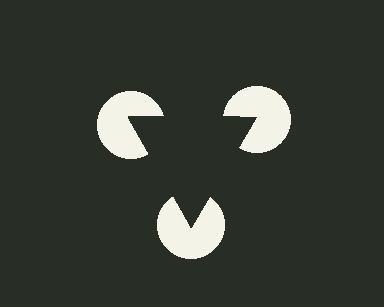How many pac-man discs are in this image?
There are 3 — one at each vertex of the illusory triangle.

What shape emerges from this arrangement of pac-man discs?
An illusory triangle — its edges are inferred from the aligned wedge cuts in the pac-man discs, not physically drawn.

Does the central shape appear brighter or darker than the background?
It typically appears slightly darker than the background, even though no actual brightness change is drawn.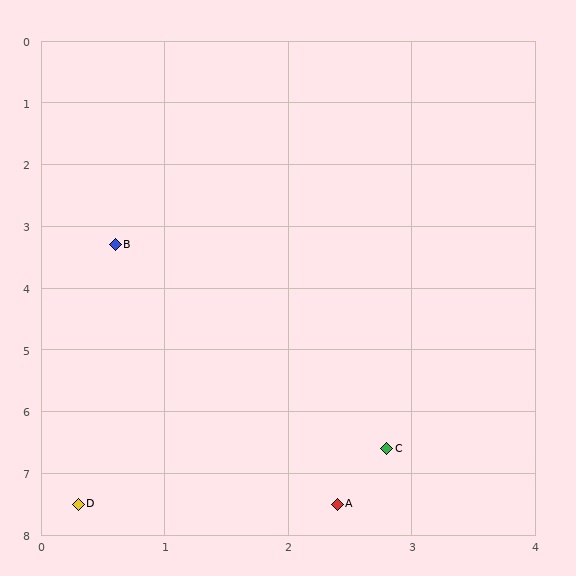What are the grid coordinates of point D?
Point D is at approximately (0.3, 7.5).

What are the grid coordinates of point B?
Point B is at approximately (0.6, 3.3).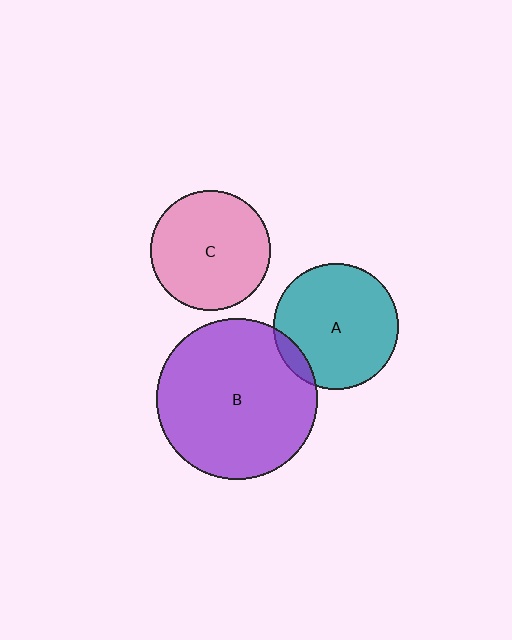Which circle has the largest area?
Circle B (purple).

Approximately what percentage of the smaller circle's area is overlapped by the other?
Approximately 10%.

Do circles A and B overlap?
Yes.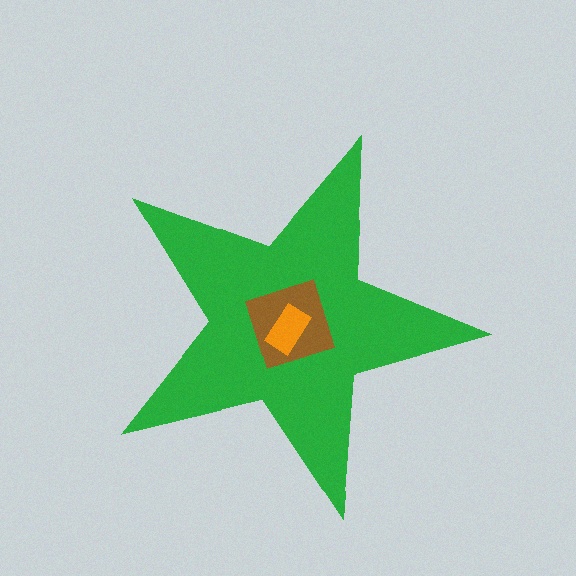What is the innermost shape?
The orange rectangle.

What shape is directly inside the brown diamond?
The orange rectangle.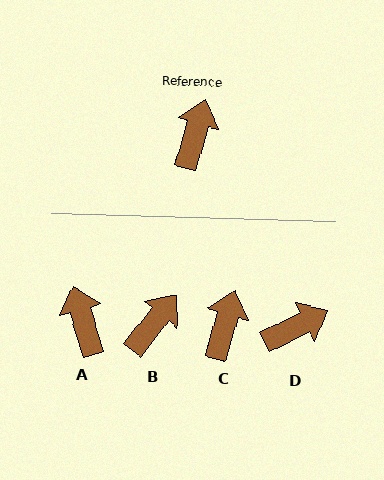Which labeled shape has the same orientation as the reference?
C.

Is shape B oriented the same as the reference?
No, it is off by about 23 degrees.